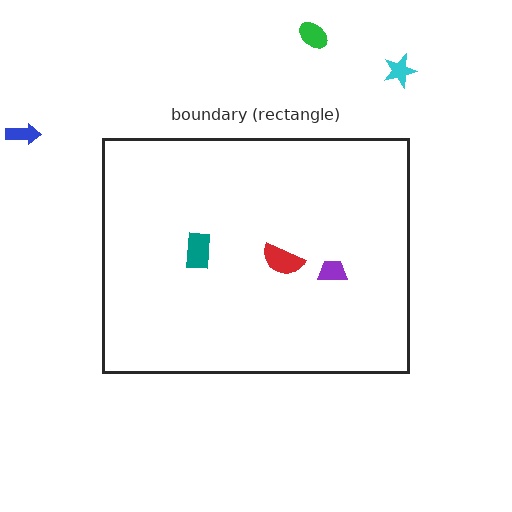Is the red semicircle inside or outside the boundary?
Inside.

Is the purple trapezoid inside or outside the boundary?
Inside.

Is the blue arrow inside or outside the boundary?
Outside.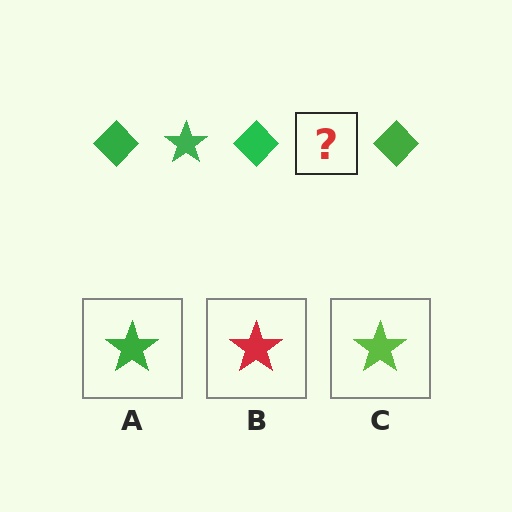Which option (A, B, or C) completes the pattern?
A.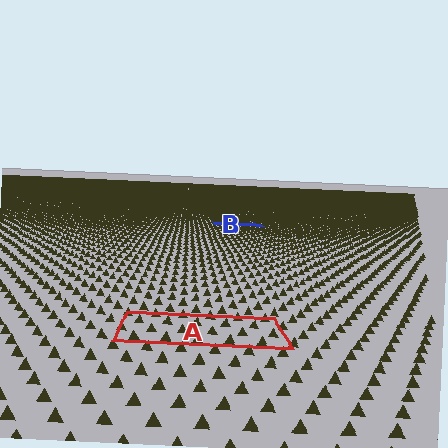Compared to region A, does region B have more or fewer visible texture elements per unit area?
Region B has more texture elements per unit area — they are packed more densely because it is farther away.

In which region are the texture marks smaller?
The texture marks are smaller in region B, because it is farther away.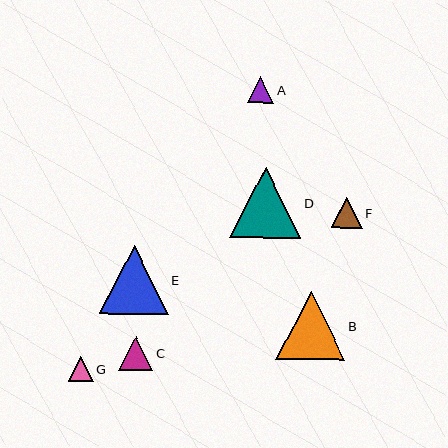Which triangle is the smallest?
Triangle G is the smallest with a size of approximately 25 pixels.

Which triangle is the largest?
Triangle D is the largest with a size of approximately 71 pixels.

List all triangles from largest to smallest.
From largest to smallest: D, E, B, C, F, A, G.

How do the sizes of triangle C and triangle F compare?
Triangle C and triangle F are approximately the same size.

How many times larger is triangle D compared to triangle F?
Triangle D is approximately 2.3 times the size of triangle F.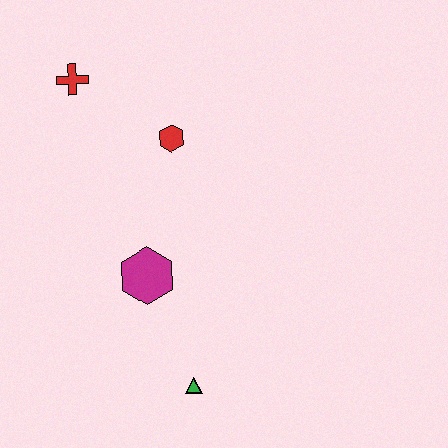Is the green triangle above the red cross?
No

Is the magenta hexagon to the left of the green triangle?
Yes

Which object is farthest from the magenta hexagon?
The red cross is farthest from the magenta hexagon.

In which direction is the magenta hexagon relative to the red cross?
The magenta hexagon is below the red cross.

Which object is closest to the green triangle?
The magenta hexagon is closest to the green triangle.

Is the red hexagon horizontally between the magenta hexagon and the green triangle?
Yes